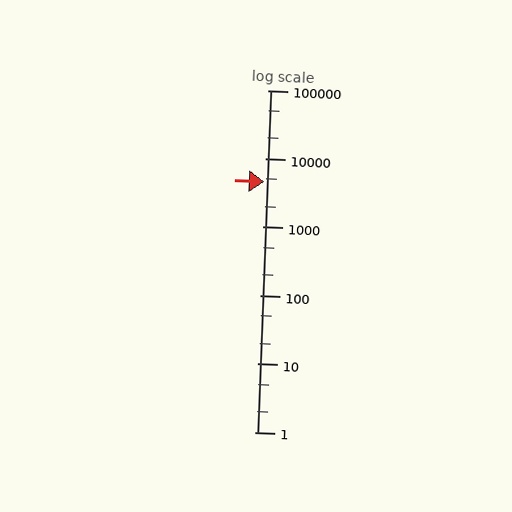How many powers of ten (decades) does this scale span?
The scale spans 5 decades, from 1 to 100000.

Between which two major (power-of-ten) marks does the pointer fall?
The pointer is between 1000 and 10000.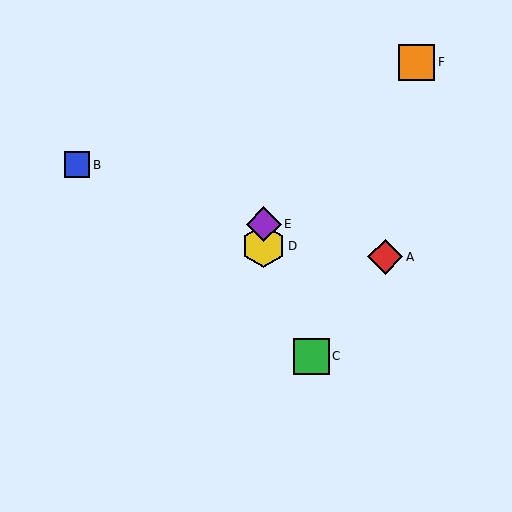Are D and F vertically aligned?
No, D is at x≈264 and F is at x≈417.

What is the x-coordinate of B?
Object B is at x≈77.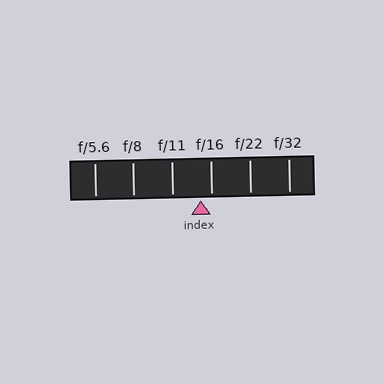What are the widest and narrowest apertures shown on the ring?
The widest aperture shown is f/5.6 and the narrowest is f/32.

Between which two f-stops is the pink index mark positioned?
The index mark is between f/11 and f/16.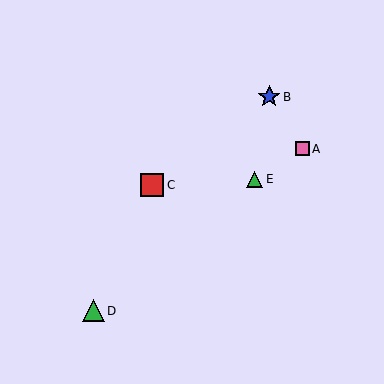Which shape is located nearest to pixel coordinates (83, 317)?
The green triangle (labeled D) at (93, 311) is nearest to that location.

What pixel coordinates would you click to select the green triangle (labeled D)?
Click at (93, 311) to select the green triangle D.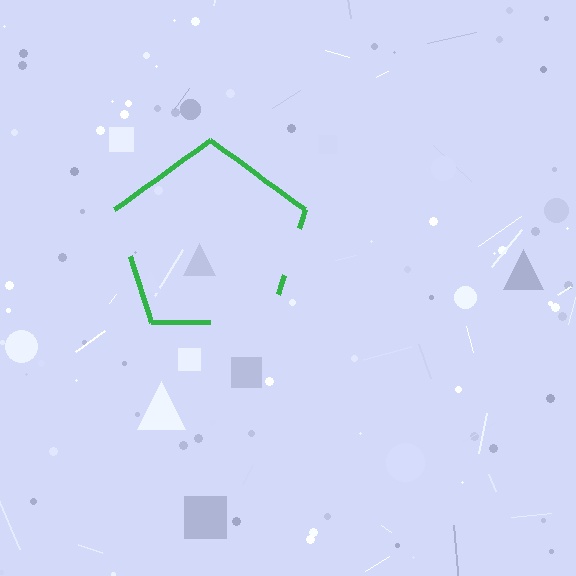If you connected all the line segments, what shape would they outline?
They would outline a pentagon.